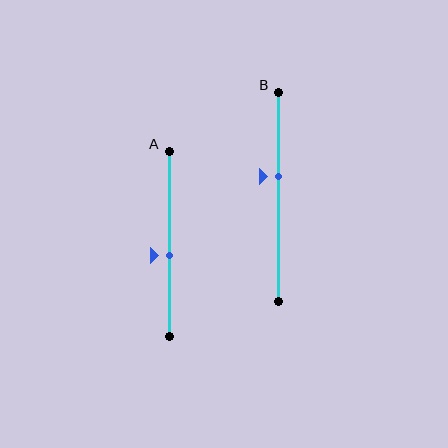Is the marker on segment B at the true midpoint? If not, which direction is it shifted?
No, the marker on segment B is shifted upward by about 10% of the segment length.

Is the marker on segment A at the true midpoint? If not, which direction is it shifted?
No, the marker on segment A is shifted downward by about 7% of the segment length.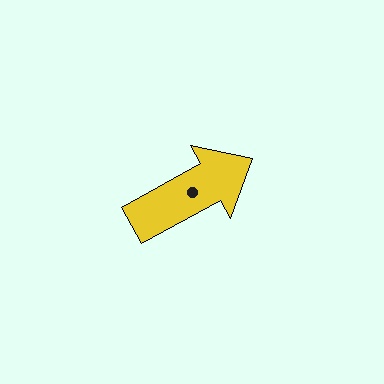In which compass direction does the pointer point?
Northeast.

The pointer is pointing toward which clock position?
Roughly 2 o'clock.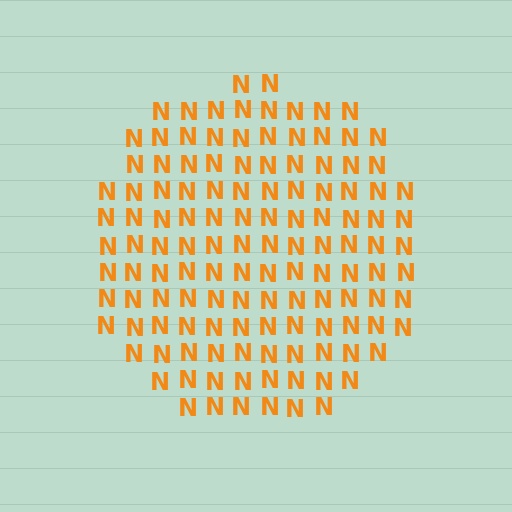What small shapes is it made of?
It is made of small letter N's.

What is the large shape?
The large shape is a circle.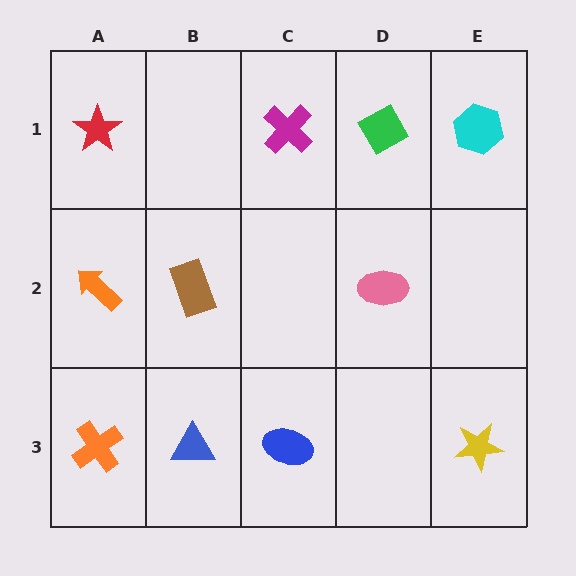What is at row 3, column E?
A yellow star.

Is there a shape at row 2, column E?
No, that cell is empty.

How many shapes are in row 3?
4 shapes.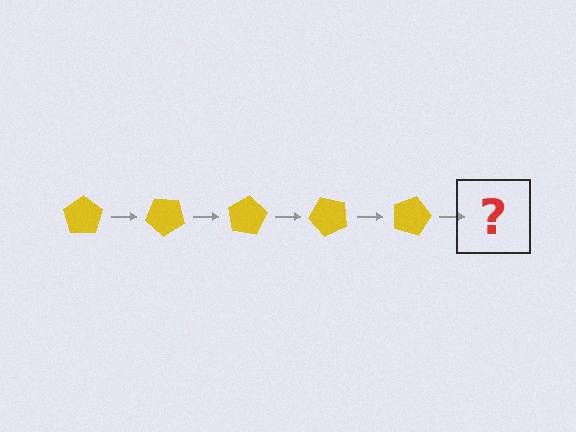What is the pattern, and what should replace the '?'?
The pattern is that the pentagon rotates 40 degrees each step. The '?' should be a yellow pentagon rotated 200 degrees.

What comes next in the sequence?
The next element should be a yellow pentagon rotated 200 degrees.